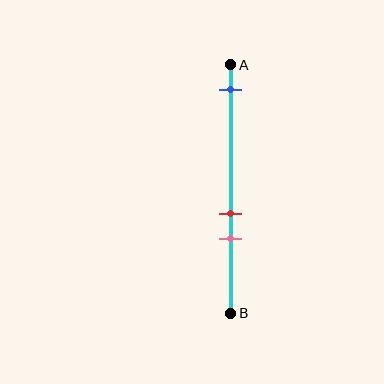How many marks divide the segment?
There are 3 marks dividing the segment.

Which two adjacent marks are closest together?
The red and pink marks are the closest adjacent pair.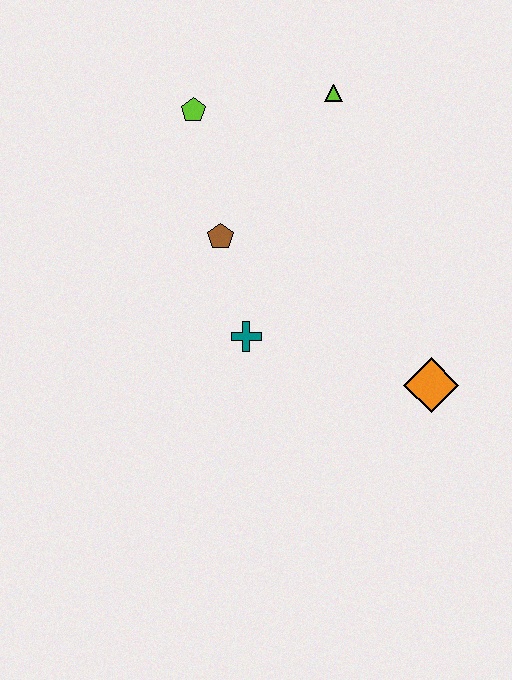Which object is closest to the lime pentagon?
The brown pentagon is closest to the lime pentagon.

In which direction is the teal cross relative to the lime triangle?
The teal cross is below the lime triangle.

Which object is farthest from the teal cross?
The lime triangle is farthest from the teal cross.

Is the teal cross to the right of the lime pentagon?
Yes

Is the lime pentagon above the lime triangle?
No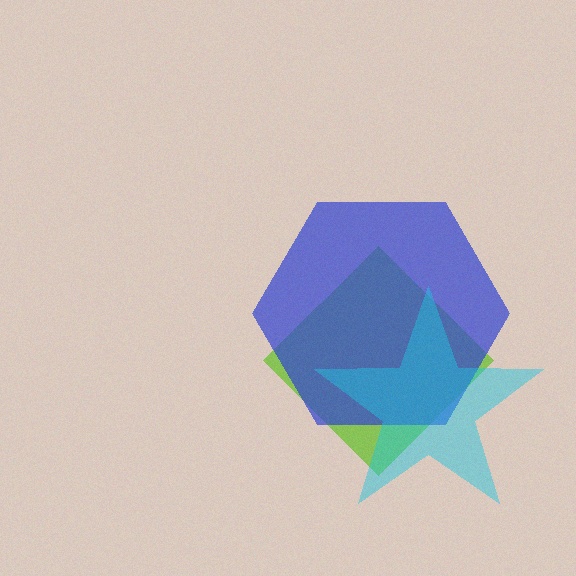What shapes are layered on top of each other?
The layered shapes are: a lime diamond, a blue hexagon, a cyan star.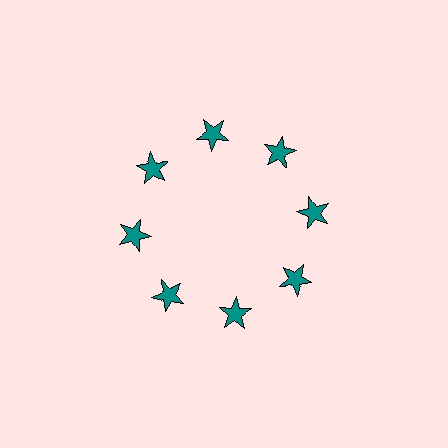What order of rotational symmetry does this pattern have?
This pattern has 8-fold rotational symmetry.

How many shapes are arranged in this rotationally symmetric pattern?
There are 8 shapes, arranged in 8 groups of 1.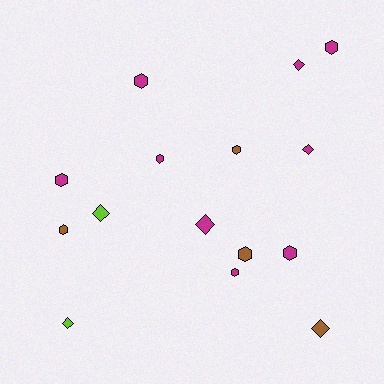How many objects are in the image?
There are 15 objects.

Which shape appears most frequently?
Hexagon, with 9 objects.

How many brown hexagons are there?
There are 3 brown hexagons.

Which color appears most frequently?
Magenta, with 9 objects.